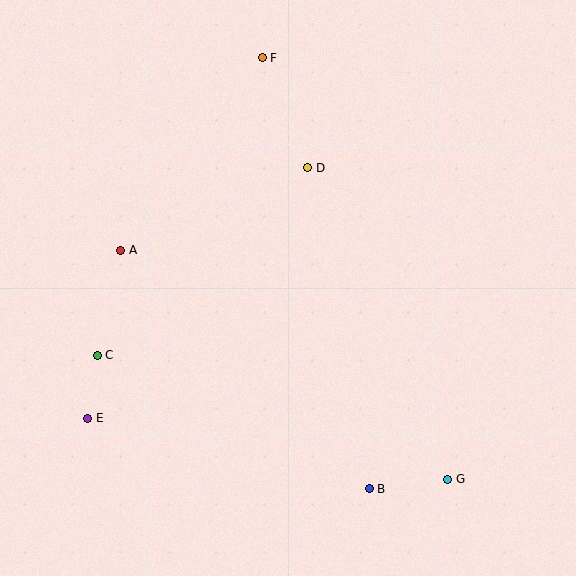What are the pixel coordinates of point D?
Point D is at (308, 168).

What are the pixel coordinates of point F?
Point F is at (262, 58).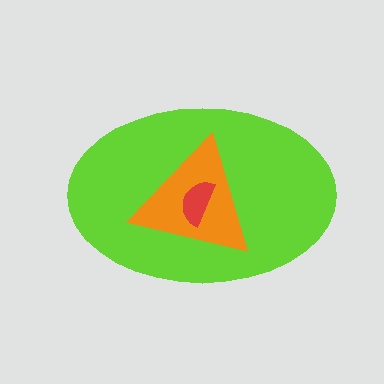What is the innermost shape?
The red semicircle.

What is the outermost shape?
The lime ellipse.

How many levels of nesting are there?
3.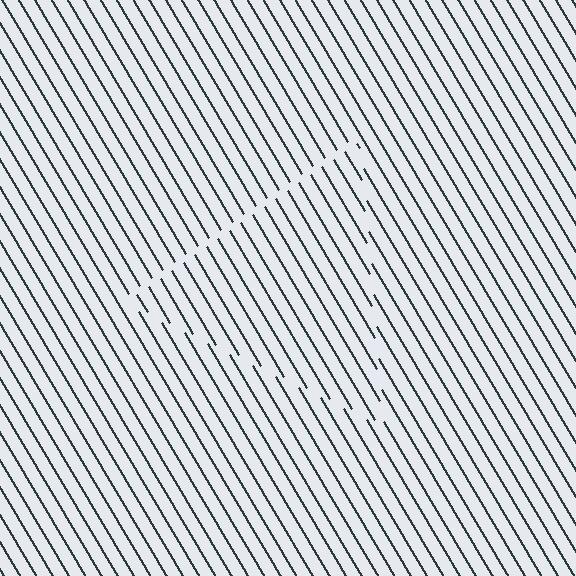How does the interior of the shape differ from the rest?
The interior of the shape contains the same grating, shifted by half a period — the contour is defined by the phase discontinuity where line-ends from the inner and outer gratings abut.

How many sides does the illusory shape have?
3 sides — the line-ends trace a triangle.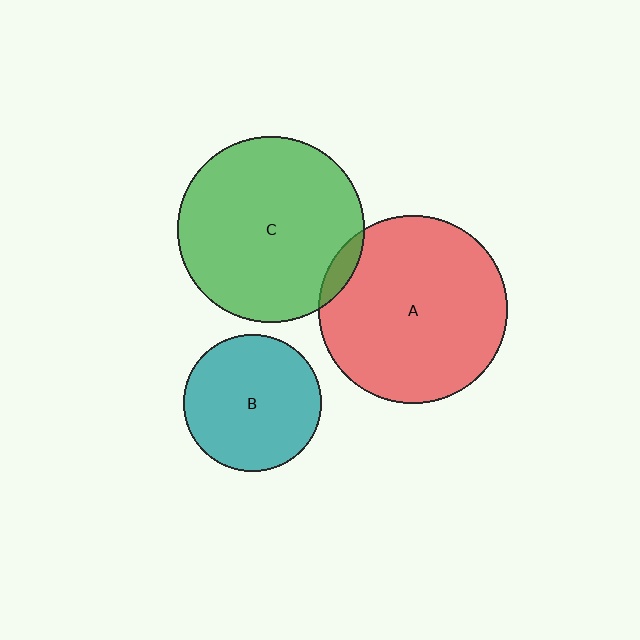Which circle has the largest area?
Circle A (red).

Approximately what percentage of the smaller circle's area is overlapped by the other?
Approximately 5%.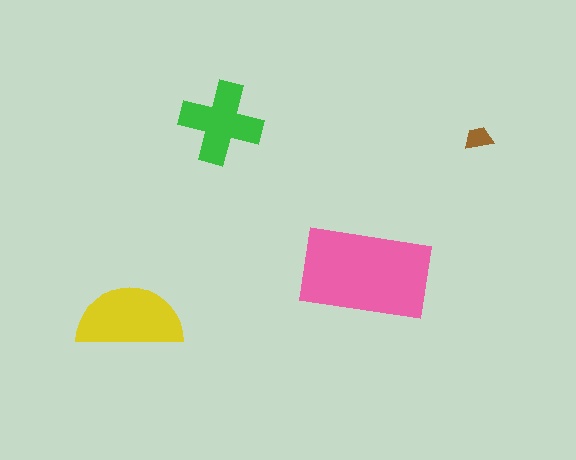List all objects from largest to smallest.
The pink rectangle, the yellow semicircle, the green cross, the brown trapezoid.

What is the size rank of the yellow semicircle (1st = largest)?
2nd.